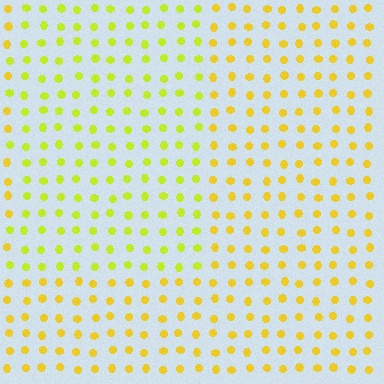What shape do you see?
I see a rectangle.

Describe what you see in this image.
The image is filled with small yellow elements in a uniform arrangement. A rectangle-shaped region is visible where the elements are tinted to a slightly different hue, forming a subtle color boundary.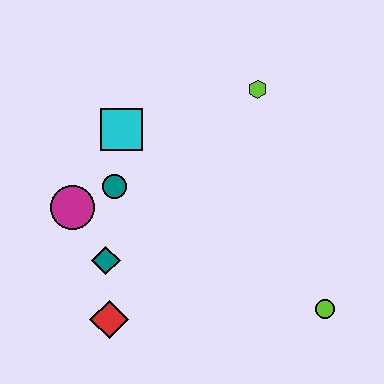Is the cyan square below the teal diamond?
No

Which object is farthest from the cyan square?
The lime circle is farthest from the cyan square.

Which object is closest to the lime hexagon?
The cyan square is closest to the lime hexagon.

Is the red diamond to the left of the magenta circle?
No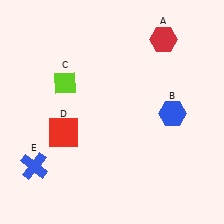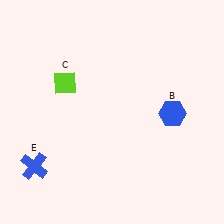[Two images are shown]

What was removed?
The red hexagon (A), the red square (D) were removed in Image 2.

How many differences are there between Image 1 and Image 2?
There are 2 differences between the two images.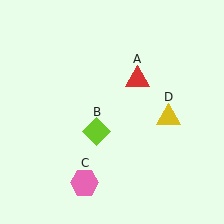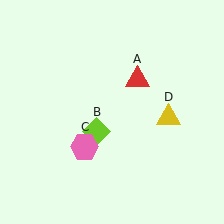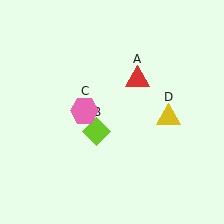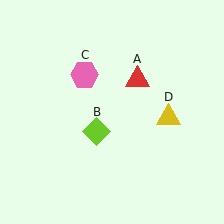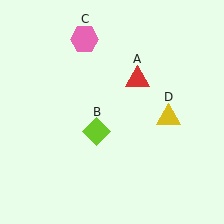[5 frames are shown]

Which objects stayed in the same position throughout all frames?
Red triangle (object A) and lime diamond (object B) and yellow triangle (object D) remained stationary.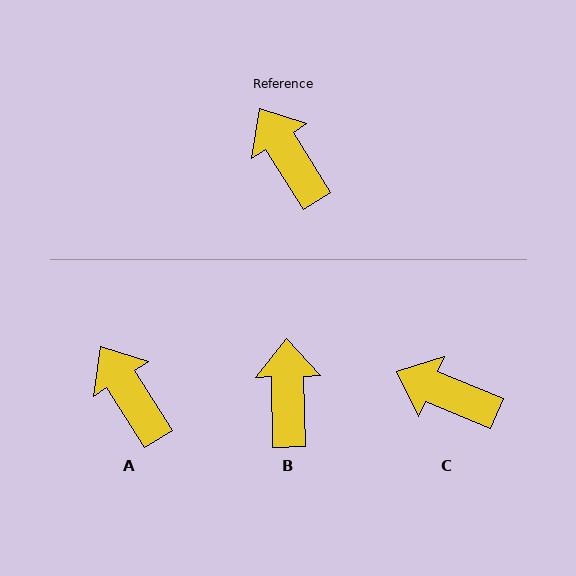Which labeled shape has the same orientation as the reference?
A.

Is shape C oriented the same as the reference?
No, it is off by about 35 degrees.